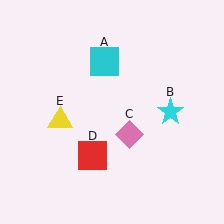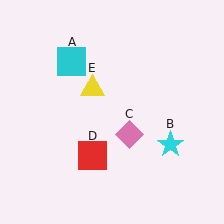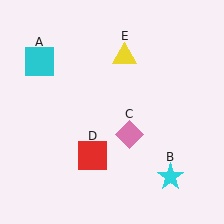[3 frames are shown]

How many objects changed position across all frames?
3 objects changed position: cyan square (object A), cyan star (object B), yellow triangle (object E).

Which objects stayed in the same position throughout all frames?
Pink diamond (object C) and red square (object D) remained stationary.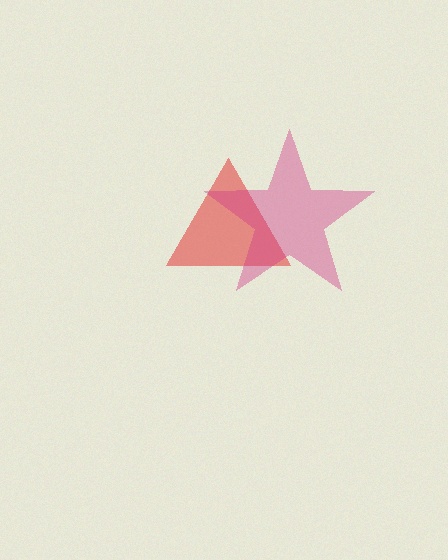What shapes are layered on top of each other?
The layered shapes are: a red triangle, a magenta star.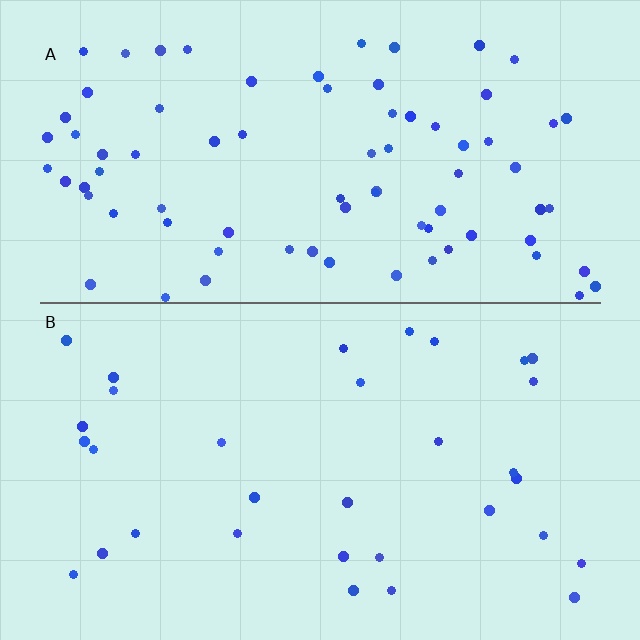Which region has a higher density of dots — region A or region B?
A (the top).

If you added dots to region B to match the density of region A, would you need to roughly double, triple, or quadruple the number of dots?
Approximately double.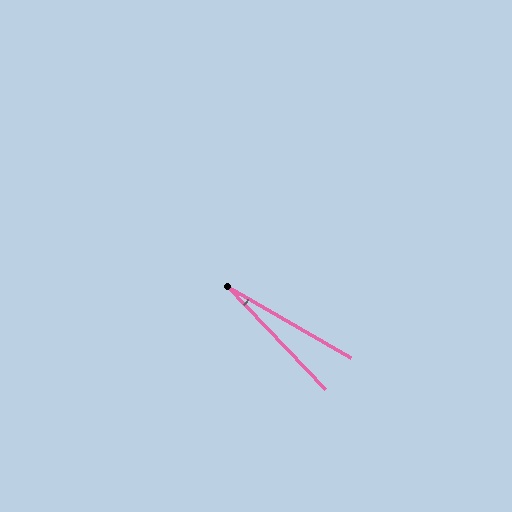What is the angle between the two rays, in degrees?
Approximately 16 degrees.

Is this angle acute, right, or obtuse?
It is acute.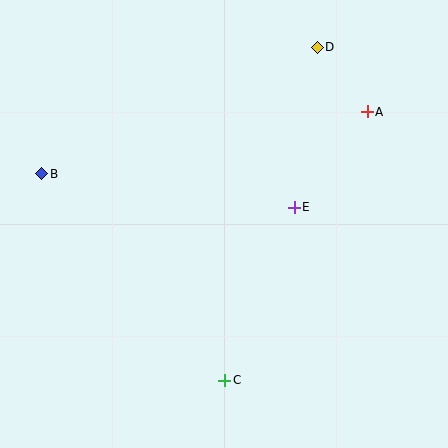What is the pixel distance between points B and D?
The distance between B and D is 303 pixels.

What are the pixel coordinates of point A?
Point A is at (367, 112).